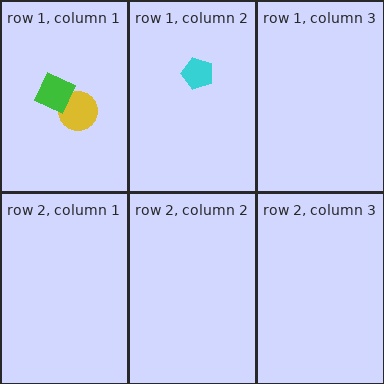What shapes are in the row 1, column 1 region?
The yellow circle, the green square.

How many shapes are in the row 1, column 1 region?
2.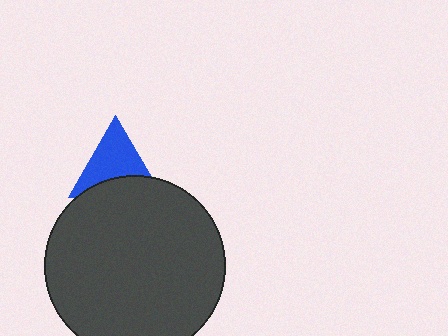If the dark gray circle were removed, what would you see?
You would see the complete blue triangle.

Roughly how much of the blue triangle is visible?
About half of it is visible (roughly 64%).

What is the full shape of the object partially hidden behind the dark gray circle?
The partially hidden object is a blue triangle.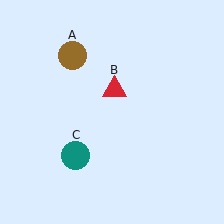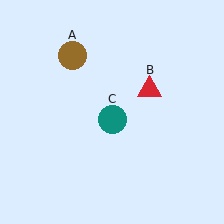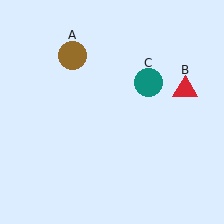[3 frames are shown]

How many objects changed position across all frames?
2 objects changed position: red triangle (object B), teal circle (object C).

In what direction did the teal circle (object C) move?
The teal circle (object C) moved up and to the right.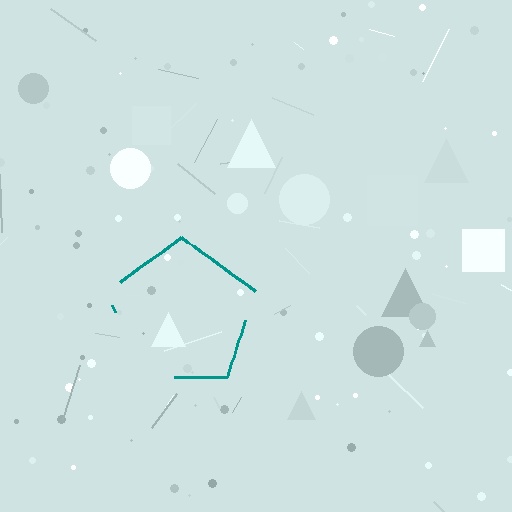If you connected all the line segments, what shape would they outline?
They would outline a pentagon.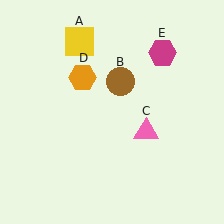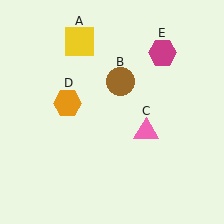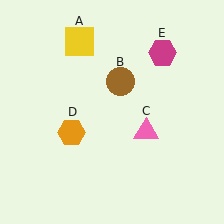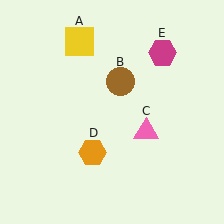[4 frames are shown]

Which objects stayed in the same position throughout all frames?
Yellow square (object A) and brown circle (object B) and pink triangle (object C) and magenta hexagon (object E) remained stationary.